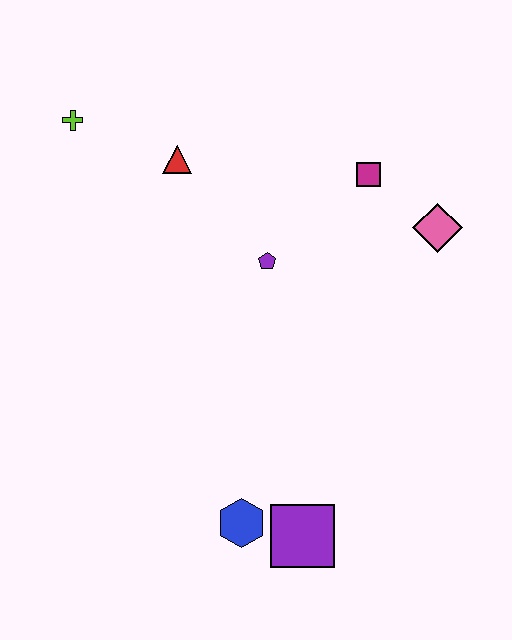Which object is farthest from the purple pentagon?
The purple square is farthest from the purple pentagon.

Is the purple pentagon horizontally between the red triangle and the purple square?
Yes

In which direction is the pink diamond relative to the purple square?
The pink diamond is above the purple square.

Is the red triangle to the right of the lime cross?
Yes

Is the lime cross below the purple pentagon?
No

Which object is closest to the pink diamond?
The magenta square is closest to the pink diamond.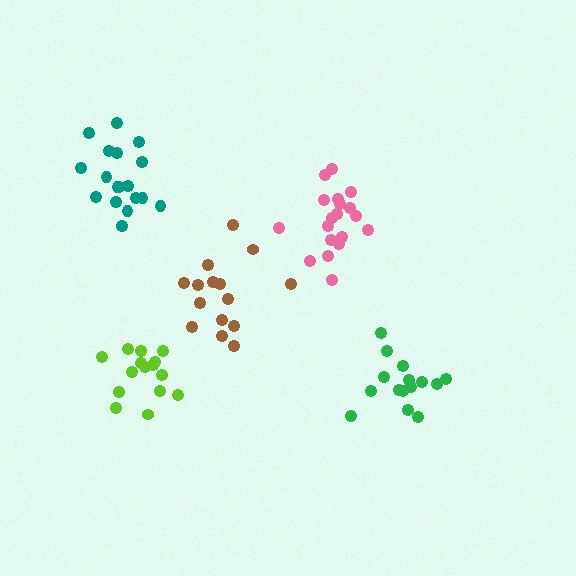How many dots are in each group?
Group 1: 15 dots, Group 2: 18 dots, Group 3: 15 dots, Group 4: 19 dots, Group 5: 15 dots (82 total).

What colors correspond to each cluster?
The clusters are colored: lime, teal, green, pink, brown.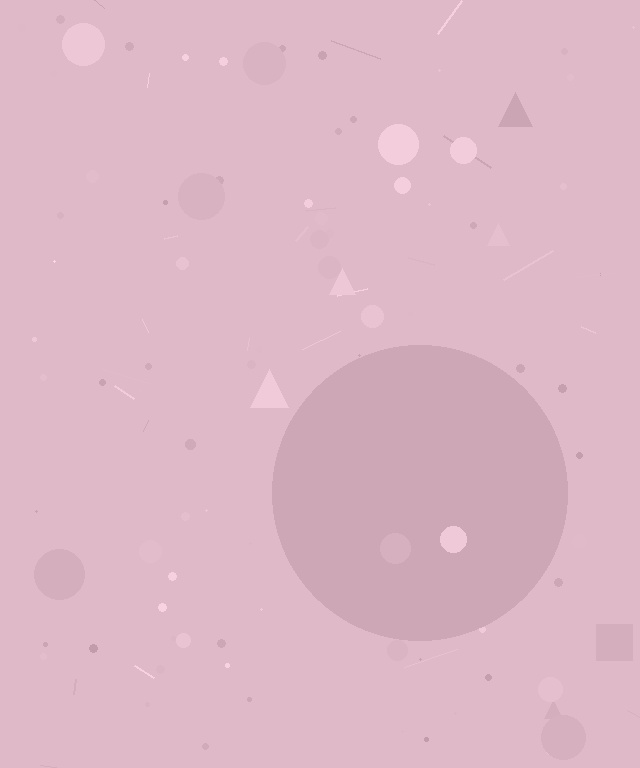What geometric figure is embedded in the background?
A circle is embedded in the background.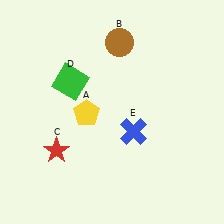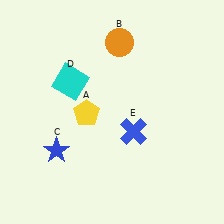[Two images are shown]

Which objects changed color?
B changed from brown to orange. C changed from red to blue. D changed from green to cyan.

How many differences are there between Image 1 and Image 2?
There are 3 differences between the two images.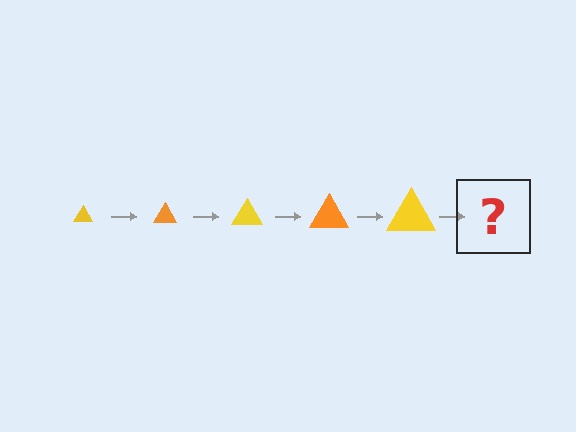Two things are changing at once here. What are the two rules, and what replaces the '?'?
The two rules are that the triangle grows larger each step and the color cycles through yellow and orange. The '?' should be an orange triangle, larger than the previous one.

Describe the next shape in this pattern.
It should be an orange triangle, larger than the previous one.